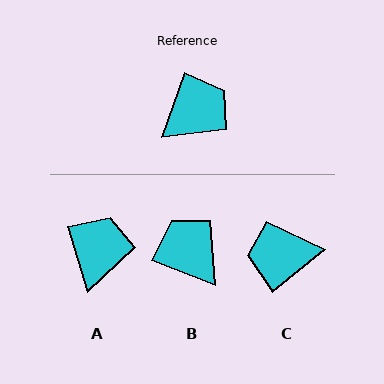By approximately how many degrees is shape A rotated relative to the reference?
Approximately 36 degrees counter-clockwise.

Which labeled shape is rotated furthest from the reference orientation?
C, about 148 degrees away.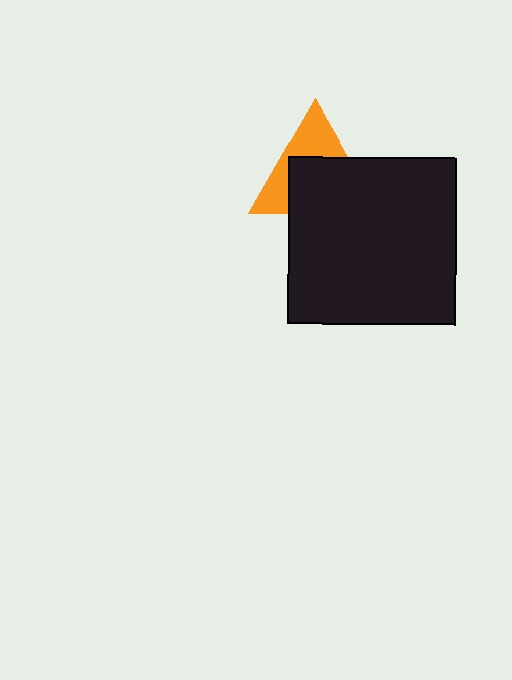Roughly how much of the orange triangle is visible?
A small part of it is visible (roughly 43%).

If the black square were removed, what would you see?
You would see the complete orange triangle.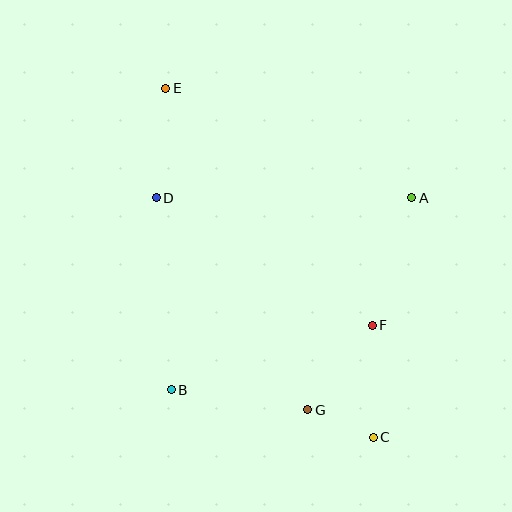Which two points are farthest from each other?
Points C and E are farthest from each other.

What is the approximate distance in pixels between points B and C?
The distance between B and C is approximately 207 pixels.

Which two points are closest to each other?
Points C and G are closest to each other.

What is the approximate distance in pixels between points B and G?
The distance between B and G is approximately 138 pixels.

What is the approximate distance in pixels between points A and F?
The distance between A and F is approximately 134 pixels.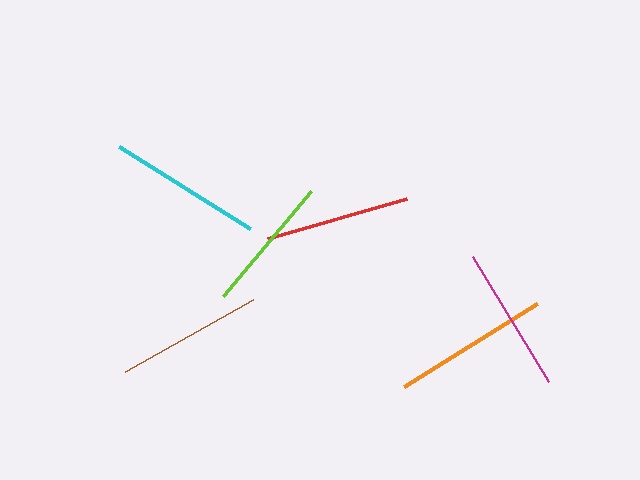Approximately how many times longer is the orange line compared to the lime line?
The orange line is approximately 1.1 times the length of the lime line.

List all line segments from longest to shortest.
From longest to shortest: orange, cyan, brown, magenta, red, lime.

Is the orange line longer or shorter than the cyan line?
The orange line is longer than the cyan line.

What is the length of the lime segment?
The lime segment is approximately 137 pixels long.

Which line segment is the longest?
The orange line is the longest at approximately 157 pixels.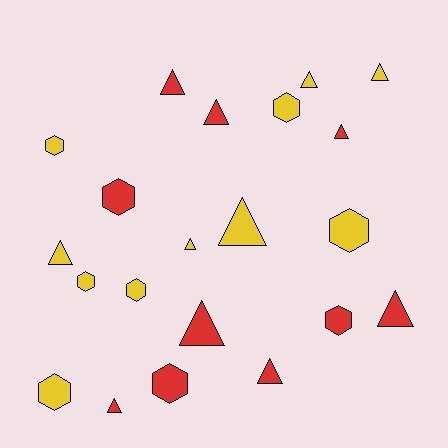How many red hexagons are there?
There are 3 red hexagons.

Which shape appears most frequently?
Triangle, with 12 objects.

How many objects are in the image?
There are 21 objects.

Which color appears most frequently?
Yellow, with 11 objects.